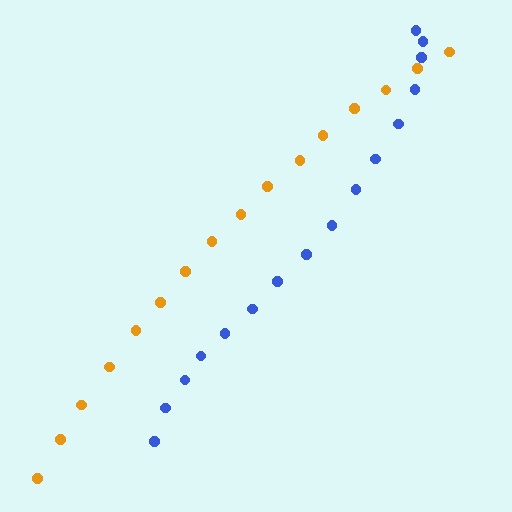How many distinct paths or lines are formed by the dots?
There are 2 distinct paths.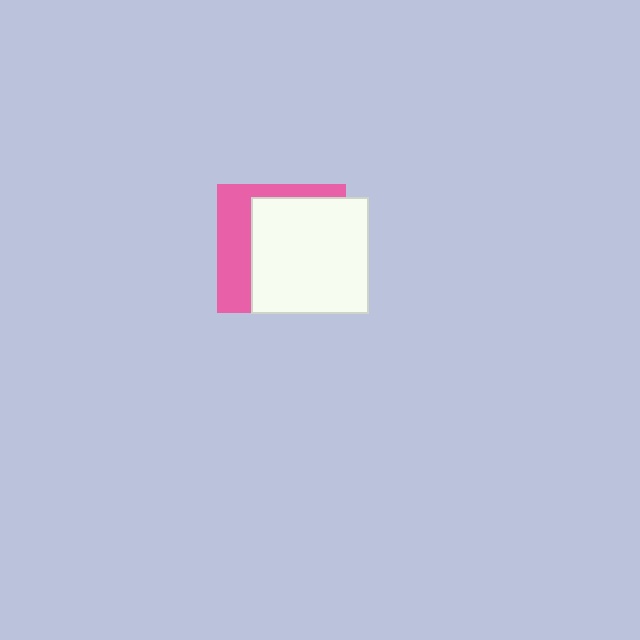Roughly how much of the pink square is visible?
A small part of it is visible (roughly 34%).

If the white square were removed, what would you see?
You would see the complete pink square.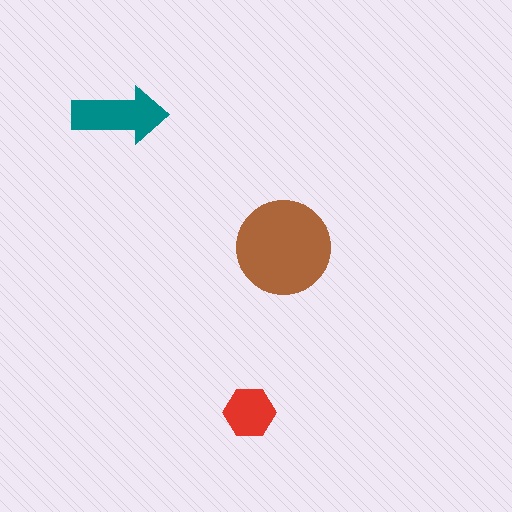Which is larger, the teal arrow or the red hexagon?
The teal arrow.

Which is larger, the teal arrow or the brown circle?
The brown circle.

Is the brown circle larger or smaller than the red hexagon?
Larger.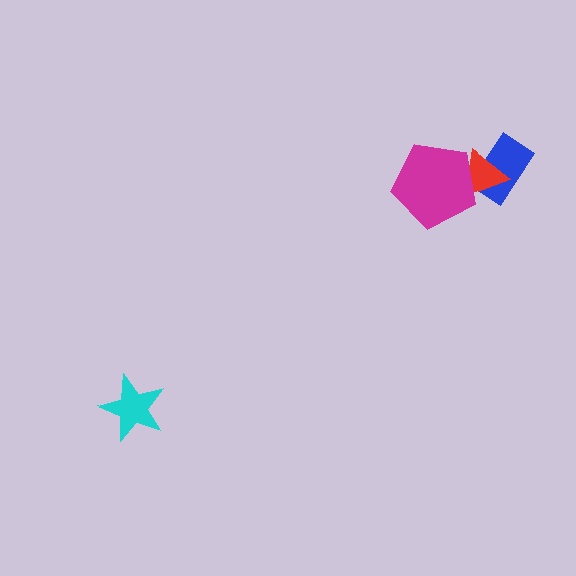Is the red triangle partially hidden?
Yes, it is partially covered by another shape.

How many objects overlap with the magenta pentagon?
1 object overlaps with the magenta pentagon.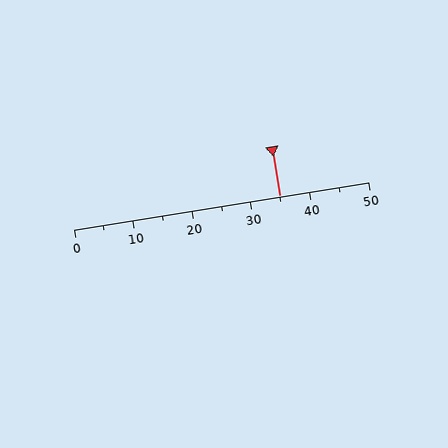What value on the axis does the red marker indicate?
The marker indicates approximately 35.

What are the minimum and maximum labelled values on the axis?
The axis runs from 0 to 50.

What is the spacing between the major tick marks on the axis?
The major ticks are spaced 10 apart.